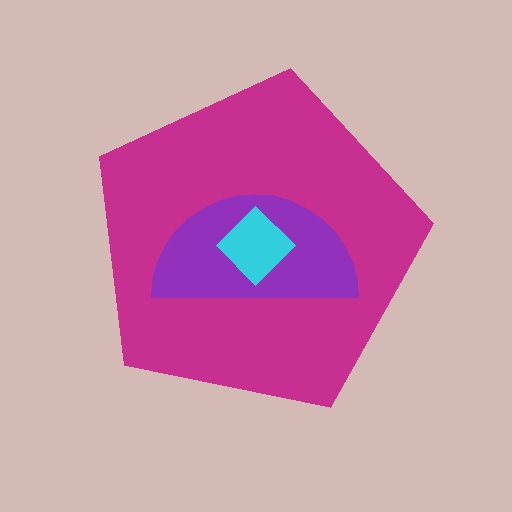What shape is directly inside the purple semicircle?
The cyan diamond.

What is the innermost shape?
The cyan diamond.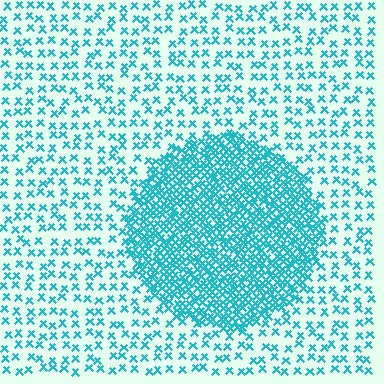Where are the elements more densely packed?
The elements are more densely packed inside the circle boundary.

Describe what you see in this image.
The image contains small cyan elements arranged at two different densities. A circle-shaped region is visible where the elements are more densely packed than the surrounding area.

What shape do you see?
I see a circle.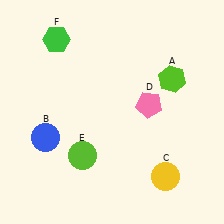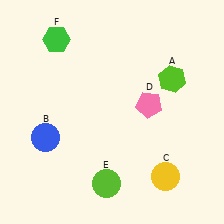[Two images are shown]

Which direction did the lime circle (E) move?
The lime circle (E) moved down.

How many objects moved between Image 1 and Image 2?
1 object moved between the two images.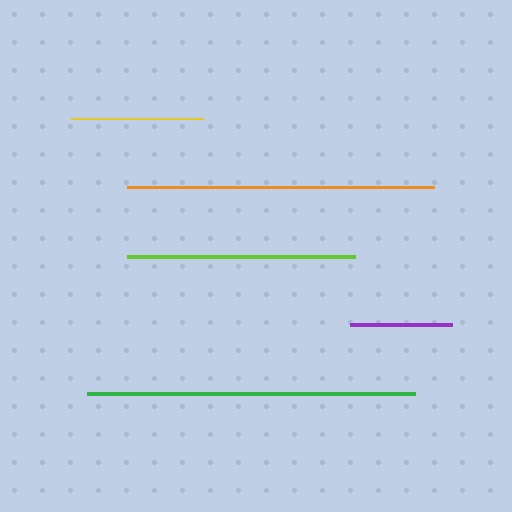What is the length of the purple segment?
The purple segment is approximately 103 pixels long.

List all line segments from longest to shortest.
From longest to shortest: green, orange, lime, yellow, purple.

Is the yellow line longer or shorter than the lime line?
The lime line is longer than the yellow line.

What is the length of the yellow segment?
The yellow segment is approximately 132 pixels long.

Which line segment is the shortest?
The purple line is the shortest at approximately 103 pixels.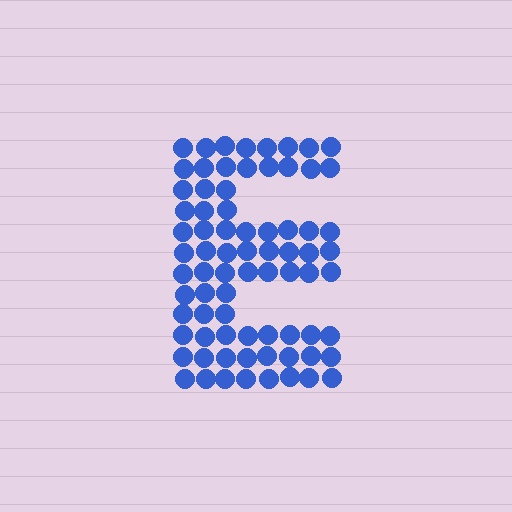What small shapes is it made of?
It is made of small circles.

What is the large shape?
The large shape is the letter E.